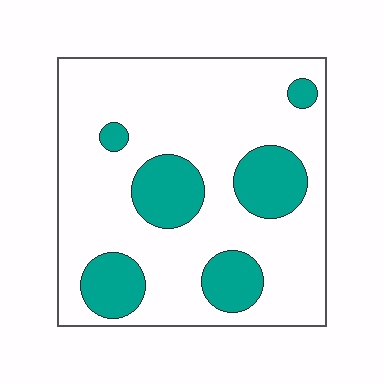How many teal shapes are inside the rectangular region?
6.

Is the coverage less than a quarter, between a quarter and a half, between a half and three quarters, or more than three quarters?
Less than a quarter.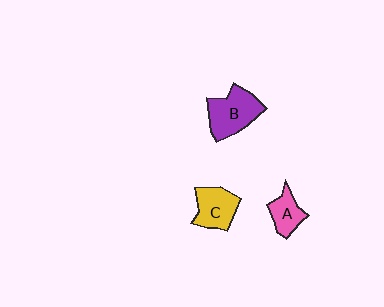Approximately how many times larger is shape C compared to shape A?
Approximately 1.4 times.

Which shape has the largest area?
Shape B (purple).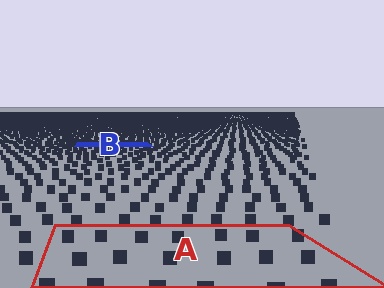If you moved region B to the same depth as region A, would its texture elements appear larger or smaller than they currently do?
They would appear larger. At a closer depth, the same texture elements are projected at a bigger on-screen size.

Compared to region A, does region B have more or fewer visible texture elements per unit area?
Region B has more texture elements per unit area — they are packed more densely because it is farther away.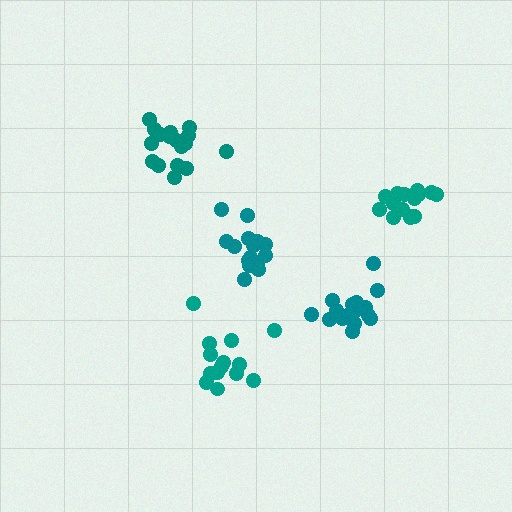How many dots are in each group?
Group 1: 17 dots, Group 2: 17 dots, Group 3: 14 dots, Group 4: 15 dots, Group 5: 15 dots (78 total).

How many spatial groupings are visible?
There are 5 spatial groupings.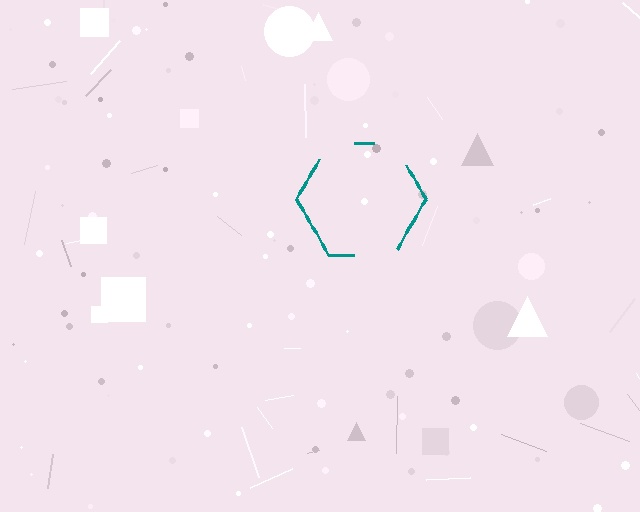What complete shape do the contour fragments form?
The contour fragments form a hexagon.